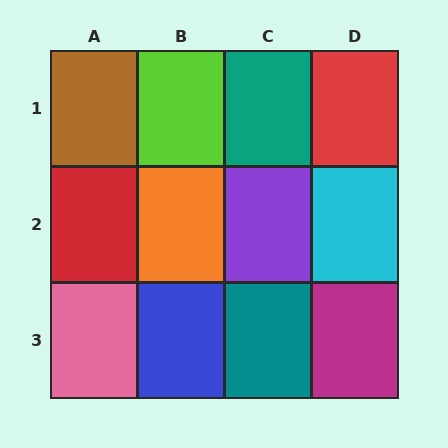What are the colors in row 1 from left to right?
Brown, lime, teal, red.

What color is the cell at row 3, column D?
Magenta.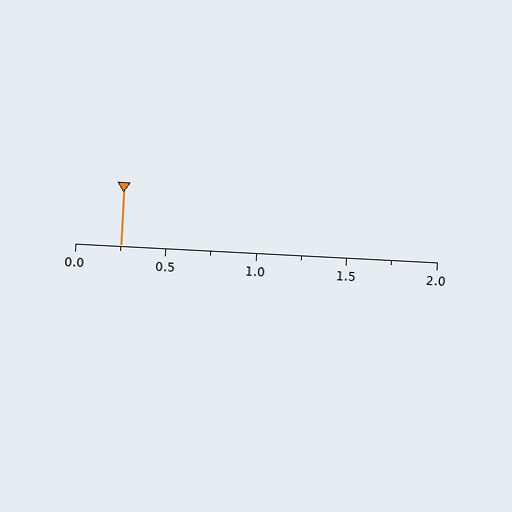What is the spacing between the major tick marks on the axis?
The major ticks are spaced 0.5 apart.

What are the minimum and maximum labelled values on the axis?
The axis runs from 0.0 to 2.0.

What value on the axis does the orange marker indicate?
The marker indicates approximately 0.25.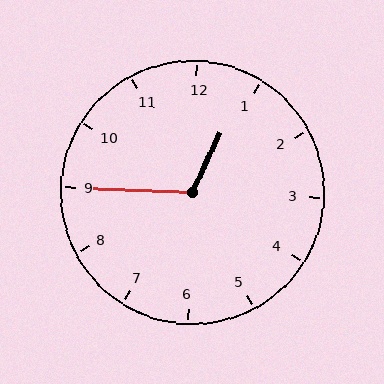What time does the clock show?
12:45.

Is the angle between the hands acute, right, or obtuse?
It is obtuse.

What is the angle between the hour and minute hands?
Approximately 112 degrees.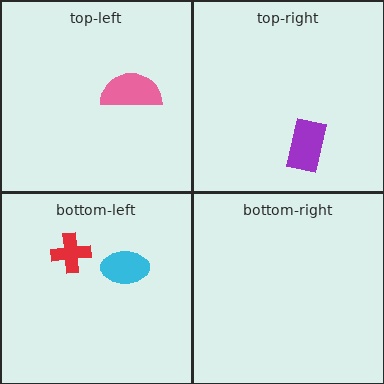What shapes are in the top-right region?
The purple rectangle.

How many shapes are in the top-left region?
1.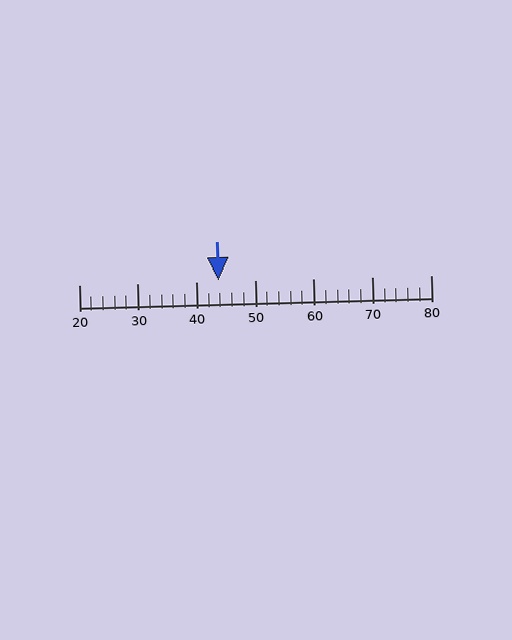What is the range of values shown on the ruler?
The ruler shows values from 20 to 80.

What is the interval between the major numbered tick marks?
The major tick marks are spaced 10 units apart.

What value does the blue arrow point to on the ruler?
The blue arrow points to approximately 44.